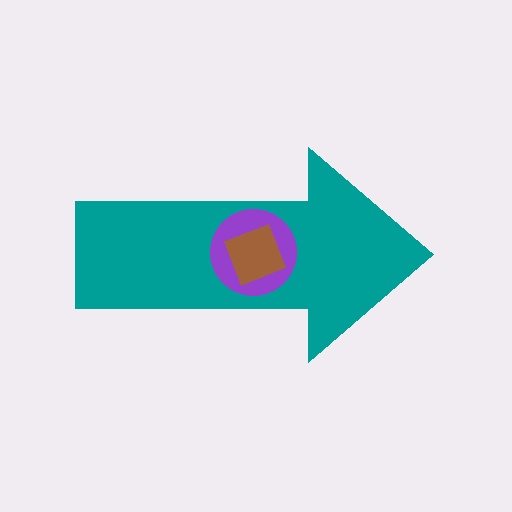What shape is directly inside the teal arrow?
The purple circle.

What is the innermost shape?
The brown square.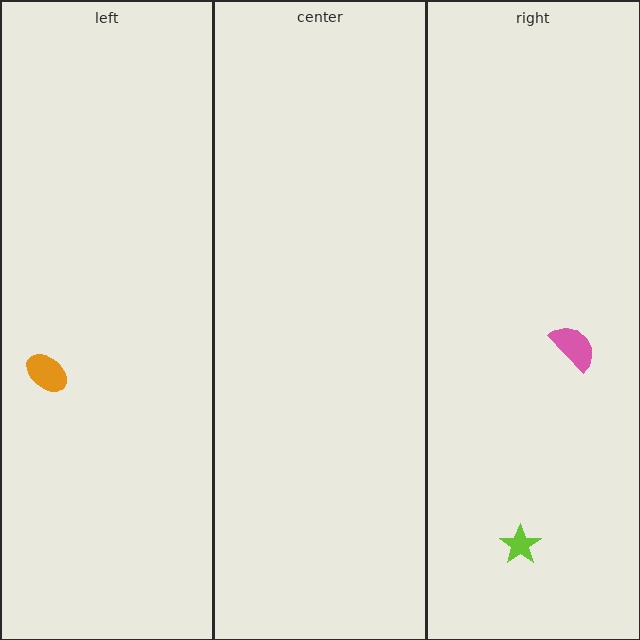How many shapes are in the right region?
2.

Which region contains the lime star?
The right region.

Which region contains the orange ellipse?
The left region.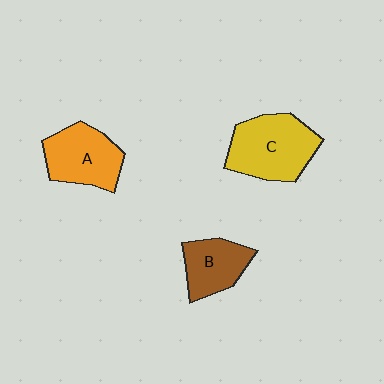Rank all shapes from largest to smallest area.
From largest to smallest: C (yellow), A (orange), B (brown).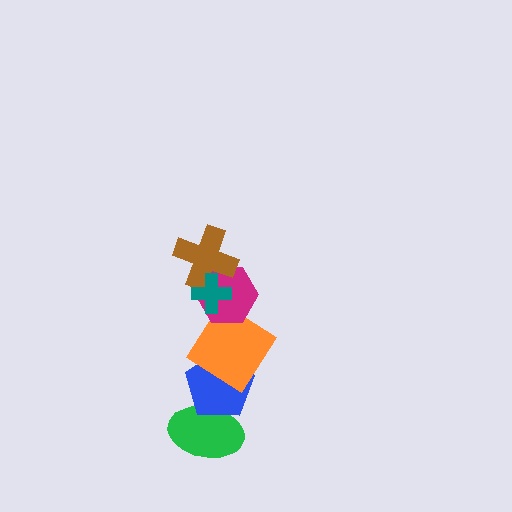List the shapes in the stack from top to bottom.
From top to bottom: the teal cross, the brown cross, the magenta hexagon, the orange diamond, the blue pentagon, the green ellipse.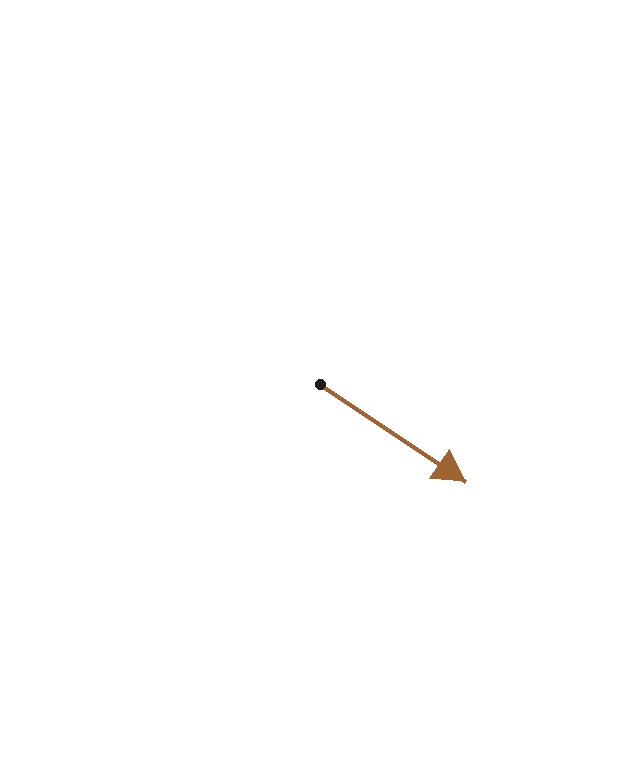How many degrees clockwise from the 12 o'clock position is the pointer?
Approximately 124 degrees.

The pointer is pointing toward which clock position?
Roughly 4 o'clock.